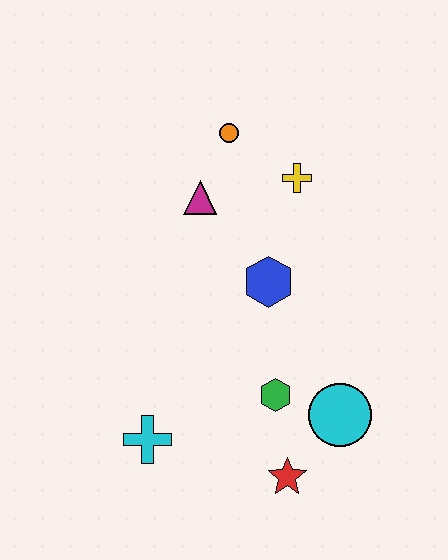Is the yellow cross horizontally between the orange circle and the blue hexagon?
No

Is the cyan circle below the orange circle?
Yes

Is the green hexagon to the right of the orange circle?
Yes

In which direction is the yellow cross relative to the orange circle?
The yellow cross is to the right of the orange circle.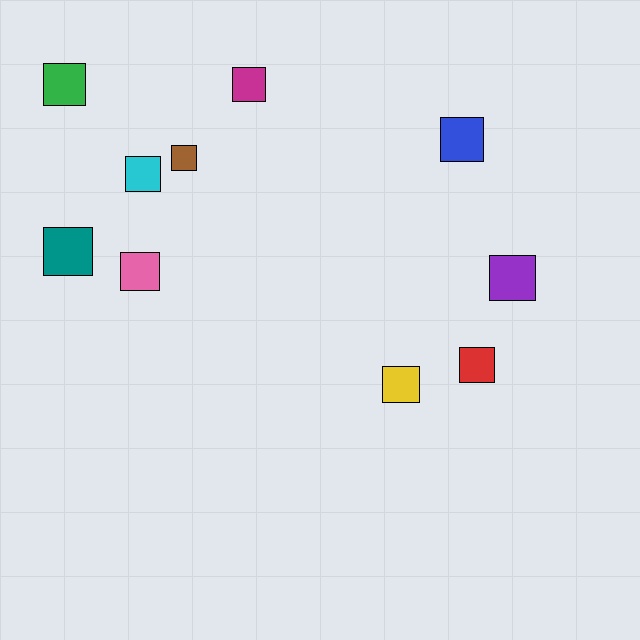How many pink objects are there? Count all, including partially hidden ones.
There is 1 pink object.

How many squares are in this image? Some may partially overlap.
There are 10 squares.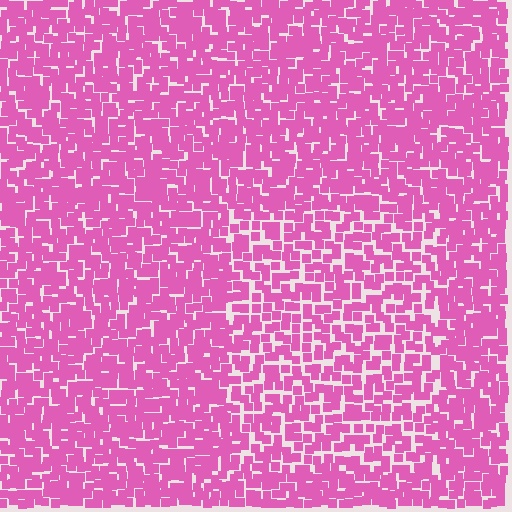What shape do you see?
I see a rectangle.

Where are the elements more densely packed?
The elements are more densely packed outside the rectangle boundary.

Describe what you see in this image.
The image contains small pink elements arranged at two different densities. A rectangle-shaped region is visible where the elements are less densely packed than the surrounding area.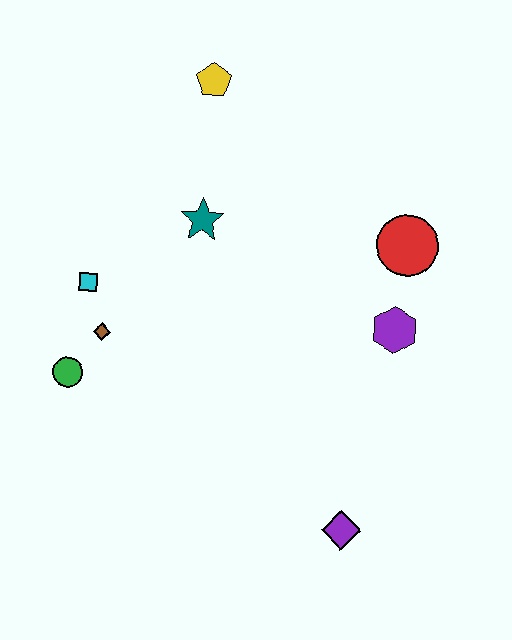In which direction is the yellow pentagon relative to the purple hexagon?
The yellow pentagon is above the purple hexagon.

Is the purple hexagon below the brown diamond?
No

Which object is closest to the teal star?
The cyan square is closest to the teal star.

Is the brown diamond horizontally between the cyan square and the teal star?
Yes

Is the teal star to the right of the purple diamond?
No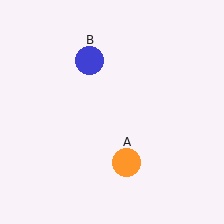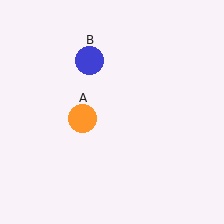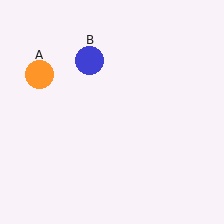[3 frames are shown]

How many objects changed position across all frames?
1 object changed position: orange circle (object A).